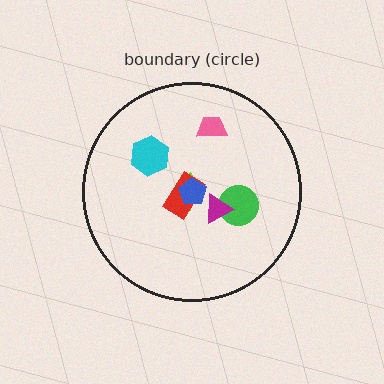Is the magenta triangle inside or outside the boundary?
Inside.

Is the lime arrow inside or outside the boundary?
Inside.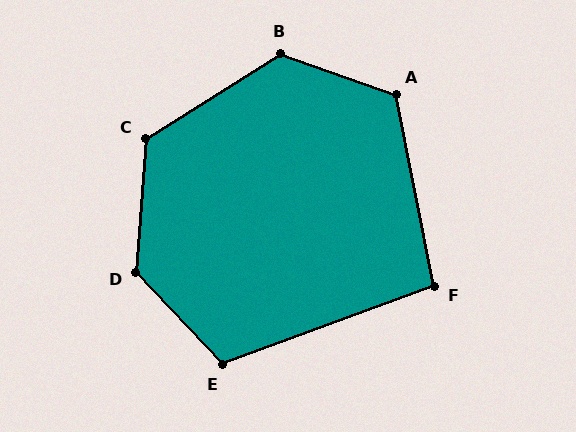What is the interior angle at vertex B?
Approximately 128 degrees (obtuse).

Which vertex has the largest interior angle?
D, at approximately 133 degrees.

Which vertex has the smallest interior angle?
F, at approximately 99 degrees.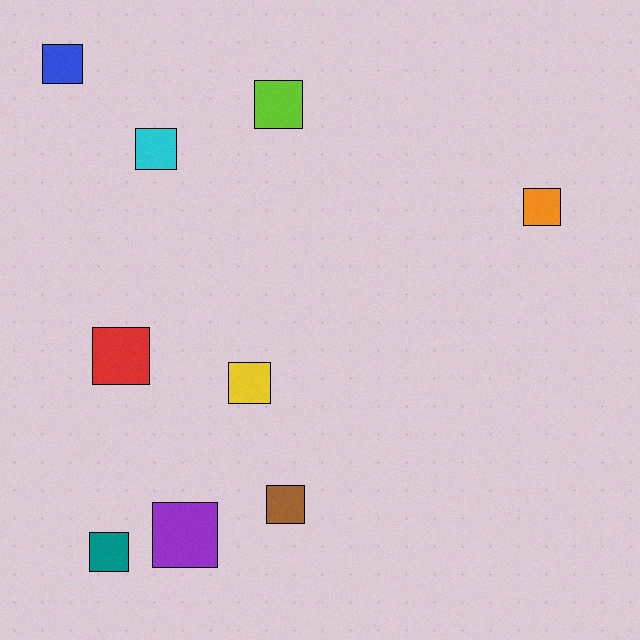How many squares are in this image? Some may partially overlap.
There are 9 squares.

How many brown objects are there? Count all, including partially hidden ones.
There is 1 brown object.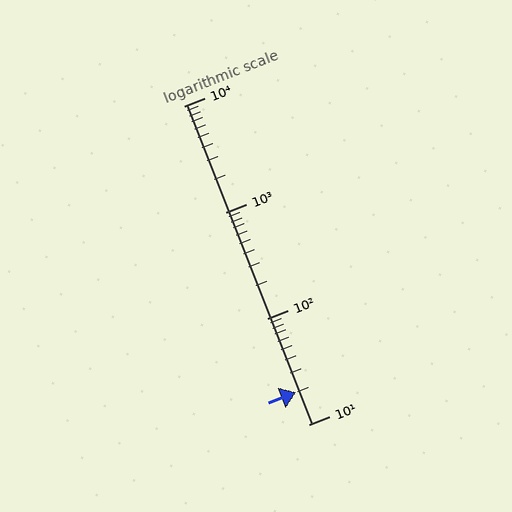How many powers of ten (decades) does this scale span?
The scale spans 3 decades, from 10 to 10000.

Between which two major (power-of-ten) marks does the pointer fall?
The pointer is between 10 and 100.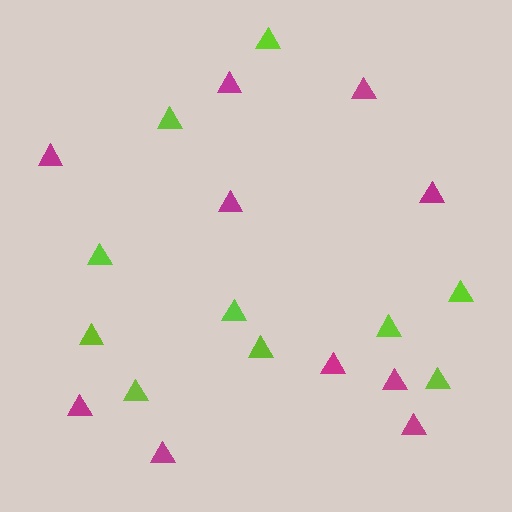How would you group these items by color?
There are 2 groups: one group of magenta triangles (10) and one group of lime triangles (10).